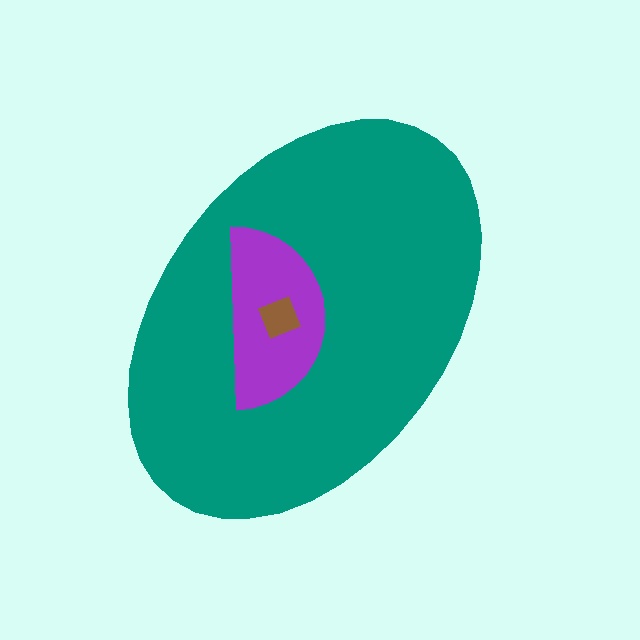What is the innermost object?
The brown diamond.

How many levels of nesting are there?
3.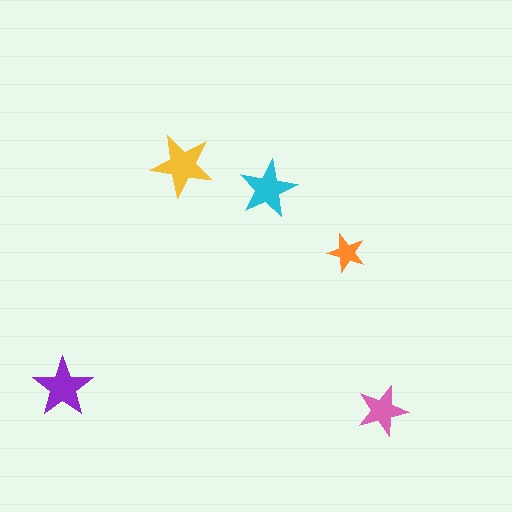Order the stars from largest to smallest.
the yellow one, the purple one, the cyan one, the pink one, the orange one.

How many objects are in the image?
There are 5 objects in the image.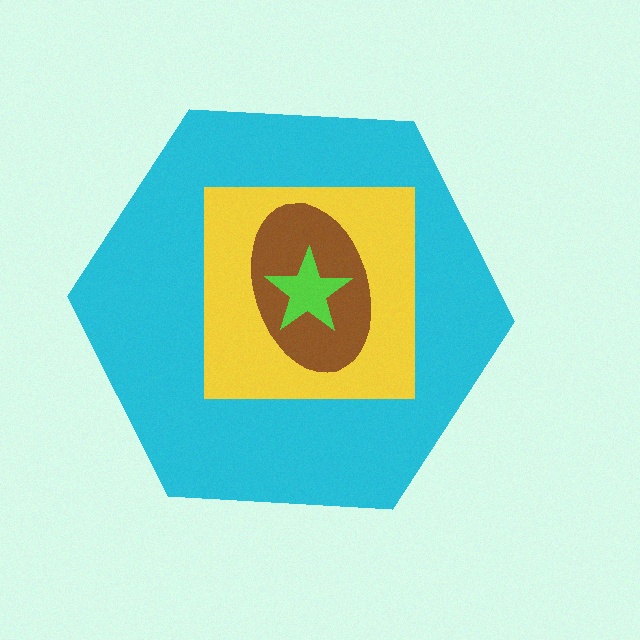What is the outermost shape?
The cyan hexagon.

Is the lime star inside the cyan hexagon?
Yes.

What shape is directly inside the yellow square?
The brown ellipse.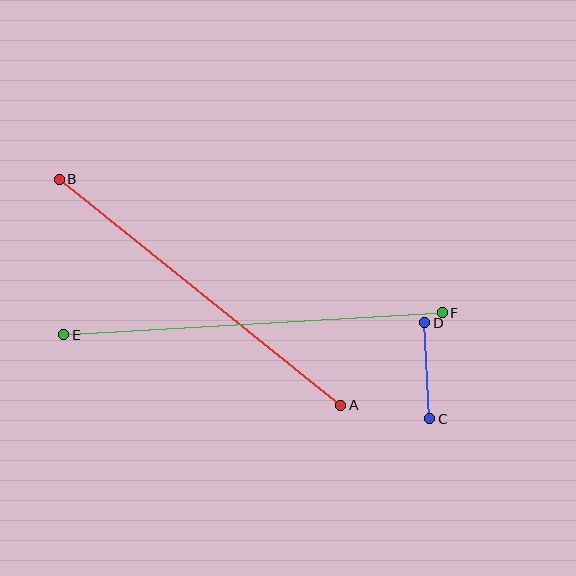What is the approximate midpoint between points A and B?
The midpoint is at approximately (200, 292) pixels.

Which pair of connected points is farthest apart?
Points E and F are farthest apart.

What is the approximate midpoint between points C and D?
The midpoint is at approximately (427, 371) pixels.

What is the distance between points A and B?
The distance is approximately 361 pixels.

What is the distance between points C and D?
The distance is approximately 96 pixels.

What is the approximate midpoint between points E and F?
The midpoint is at approximately (253, 324) pixels.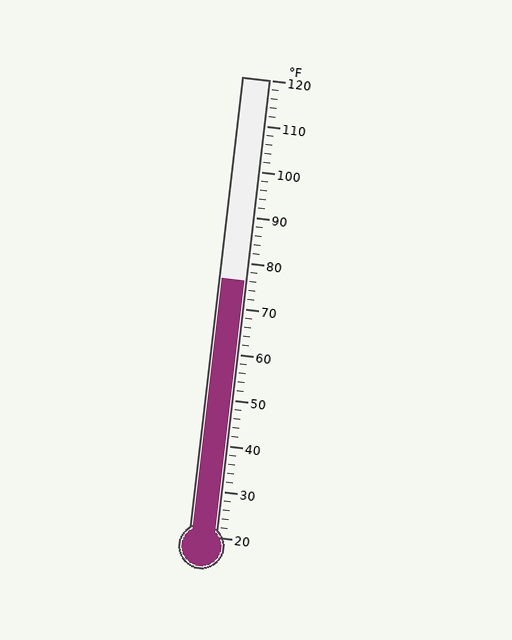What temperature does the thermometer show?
The thermometer shows approximately 76°F.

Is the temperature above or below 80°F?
The temperature is below 80°F.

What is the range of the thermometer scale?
The thermometer scale ranges from 20°F to 120°F.